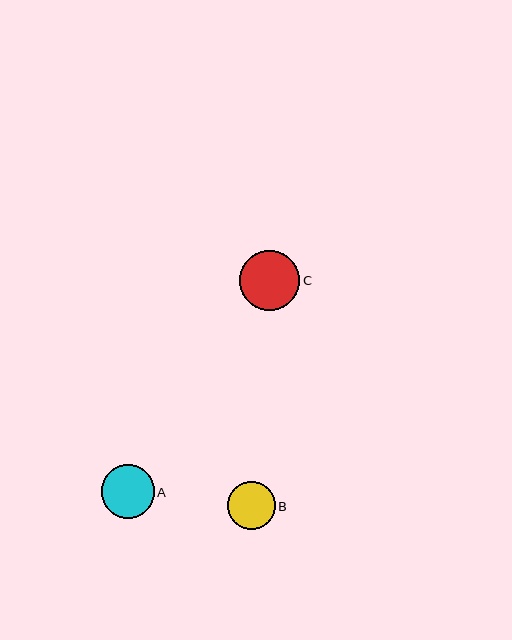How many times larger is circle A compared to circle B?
Circle A is approximately 1.1 times the size of circle B.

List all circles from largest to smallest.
From largest to smallest: C, A, B.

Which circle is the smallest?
Circle B is the smallest with a size of approximately 48 pixels.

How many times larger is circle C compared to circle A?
Circle C is approximately 1.1 times the size of circle A.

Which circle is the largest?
Circle C is the largest with a size of approximately 60 pixels.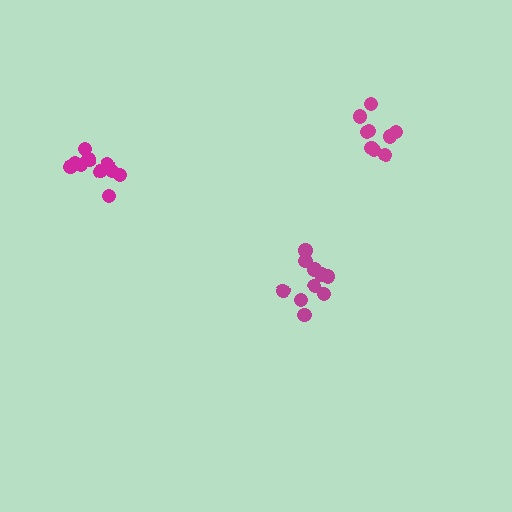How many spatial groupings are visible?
There are 3 spatial groupings.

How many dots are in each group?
Group 1: 9 dots, Group 2: 11 dots, Group 3: 11 dots (31 total).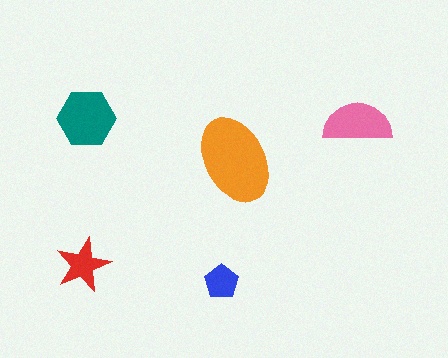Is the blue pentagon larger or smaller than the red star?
Smaller.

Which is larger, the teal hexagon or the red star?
The teal hexagon.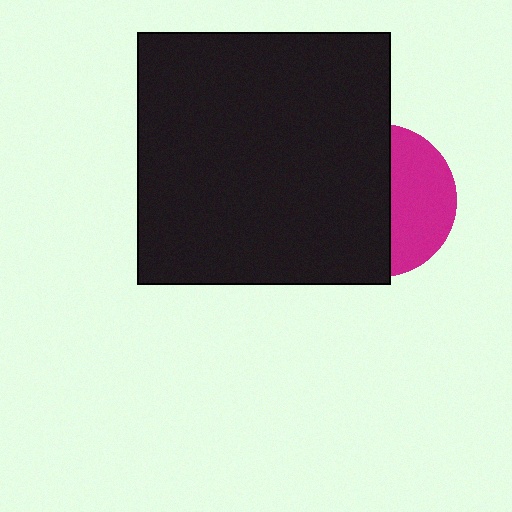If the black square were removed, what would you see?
You would see the complete magenta circle.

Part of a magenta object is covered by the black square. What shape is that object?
It is a circle.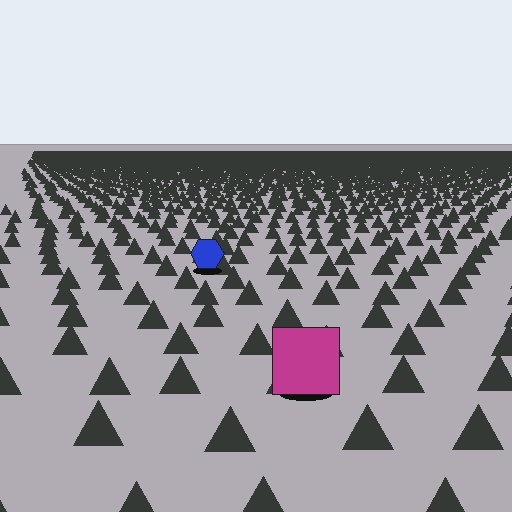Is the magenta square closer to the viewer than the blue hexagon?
Yes. The magenta square is closer — you can tell from the texture gradient: the ground texture is coarser near it.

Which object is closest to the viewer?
The magenta square is closest. The texture marks near it are larger and more spread out.